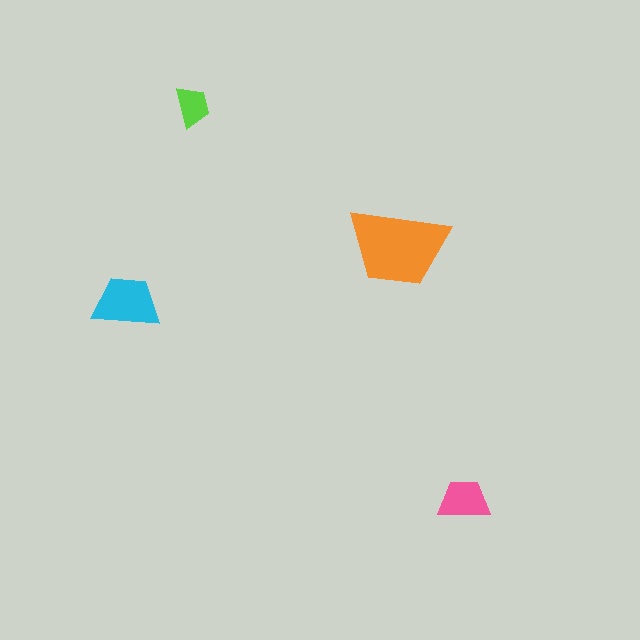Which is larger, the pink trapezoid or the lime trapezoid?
The pink one.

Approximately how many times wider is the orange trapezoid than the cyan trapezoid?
About 1.5 times wider.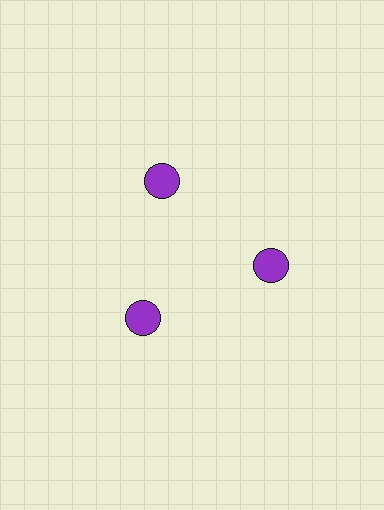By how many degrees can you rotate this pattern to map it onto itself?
The pattern maps onto itself every 120 degrees of rotation.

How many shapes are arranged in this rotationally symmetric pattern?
There are 3 shapes, arranged in 3 groups of 1.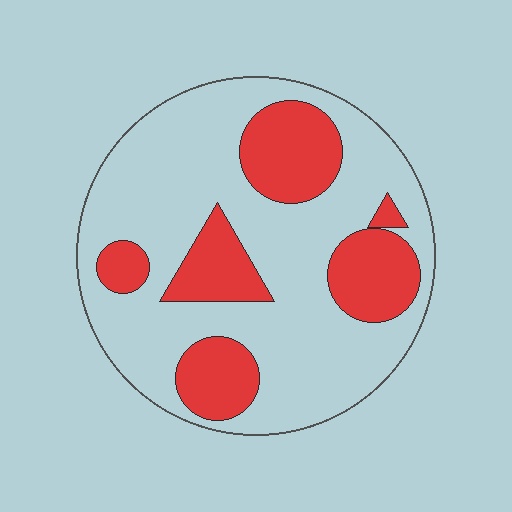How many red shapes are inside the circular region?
6.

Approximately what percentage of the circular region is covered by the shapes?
Approximately 30%.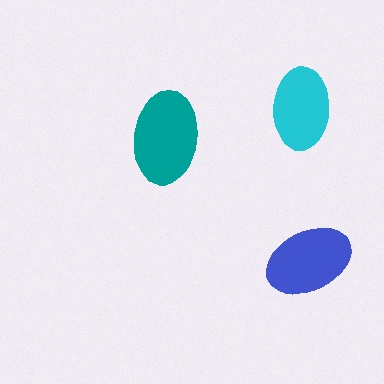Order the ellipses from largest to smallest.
the teal one, the blue one, the cyan one.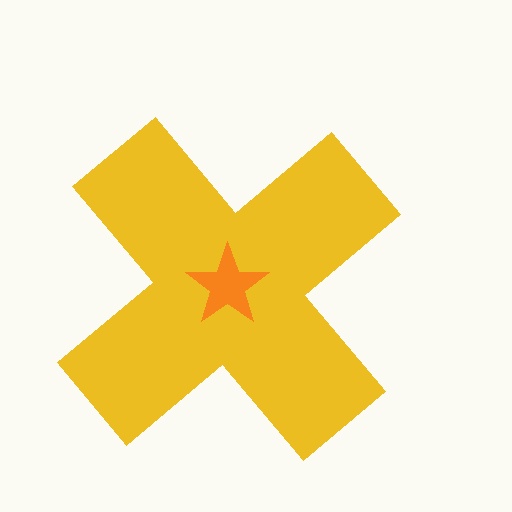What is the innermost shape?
The orange star.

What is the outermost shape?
The yellow cross.